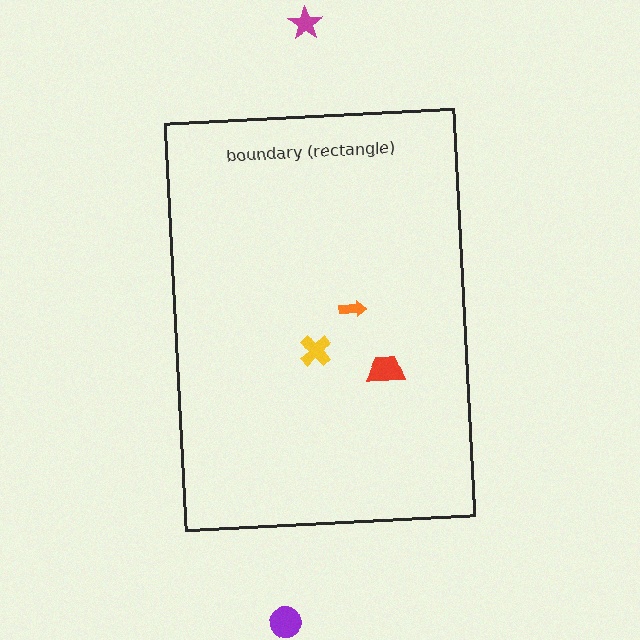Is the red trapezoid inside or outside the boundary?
Inside.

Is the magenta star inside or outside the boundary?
Outside.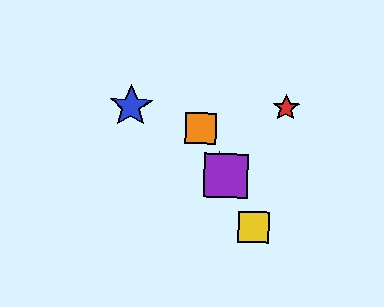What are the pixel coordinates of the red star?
The red star is at (286, 108).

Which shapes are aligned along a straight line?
The green star, the yellow square, the purple square, the orange square are aligned along a straight line.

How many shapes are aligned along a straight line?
4 shapes (the green star, the yellow square, the purple square, the orange square) are aligned along a straight line.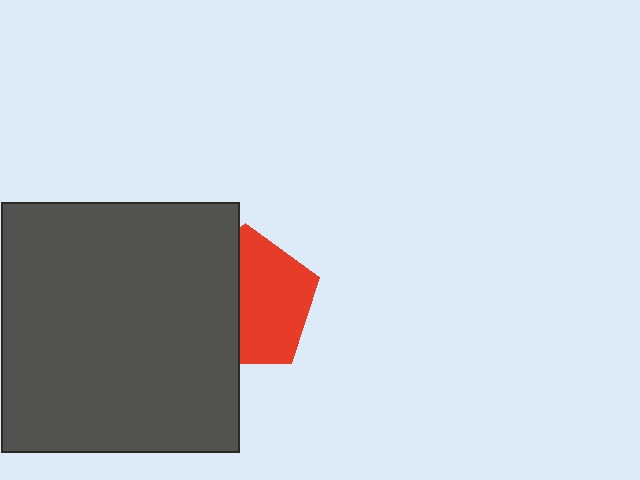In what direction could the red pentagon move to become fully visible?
The red pentagon could move right. That would shift it out from behind the dark gray rectangle entirely.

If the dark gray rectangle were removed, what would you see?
You would see the complete red pentagon.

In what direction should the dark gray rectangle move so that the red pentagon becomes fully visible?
The dark gray rectangle should move left. That is the shortest direction to clear the overlap and leave the red pentagon fully visible.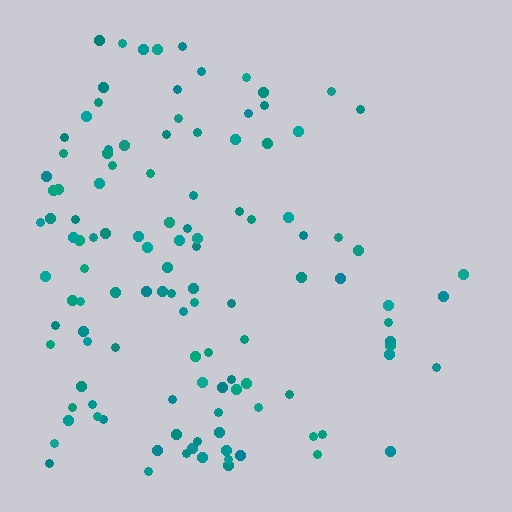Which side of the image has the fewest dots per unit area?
The right.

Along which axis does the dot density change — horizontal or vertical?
Horizontal.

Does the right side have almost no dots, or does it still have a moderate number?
Still a moderate number, just noticeably fewer than the left.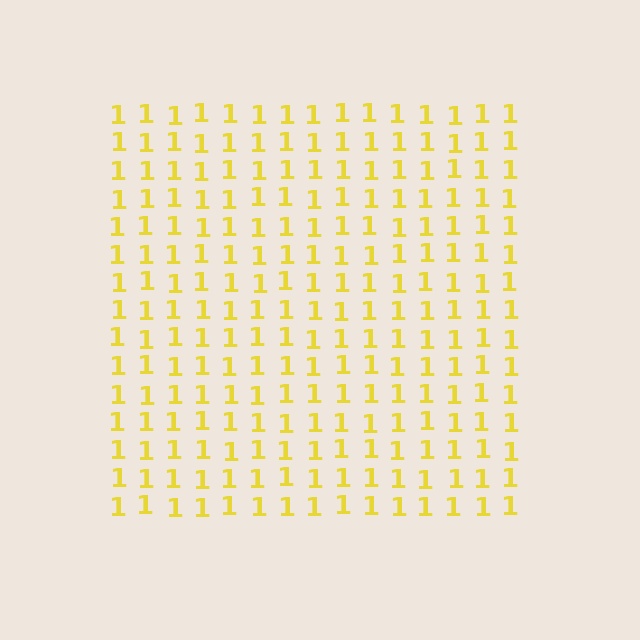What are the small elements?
The small elements are digit 1's.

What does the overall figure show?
The overall figure shows a square.